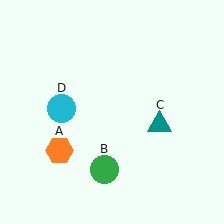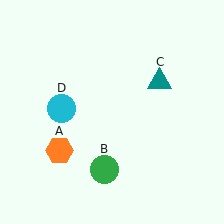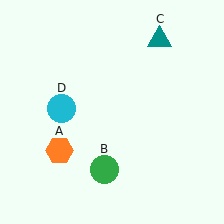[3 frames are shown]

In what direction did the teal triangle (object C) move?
The teal triangle (object C) moved up.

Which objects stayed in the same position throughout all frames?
Orange hexagon (object A) and green circle (object B) and cyan circle (object D) remained stationary.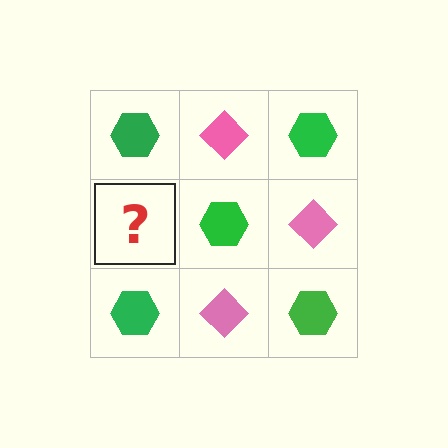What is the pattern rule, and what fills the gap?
The rule is that it alternates green hexagon and pink diamond in a checkerboard pattern. The gap should be filled with a pink diamond.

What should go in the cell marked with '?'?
The missing cell should contain a pink diamond.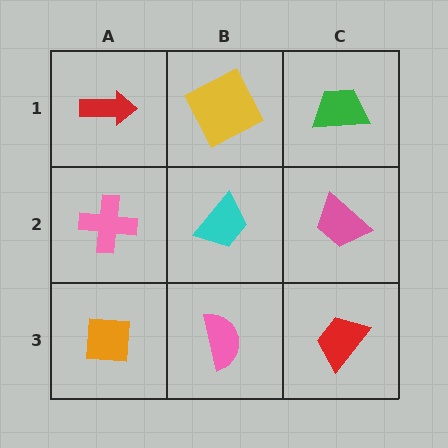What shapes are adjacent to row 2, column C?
A green trapezoid (row 1, column C), a red trapezoid (row 3, column C), a cyan trapezoid (row 2, column B).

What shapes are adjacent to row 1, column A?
A pink cross (row 2, column A), a yellow square (row 1, column B).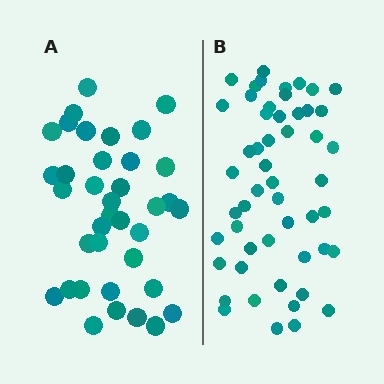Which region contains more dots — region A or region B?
Region B (the right region) has more dots.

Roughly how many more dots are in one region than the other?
Region B has approximately 15 more dots than region A.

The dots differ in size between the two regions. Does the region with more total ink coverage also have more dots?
No. Region A has more total ink coverage because its dots are larger, but region B actually contains more individual dots. Total area can be misleading — the number of items is what matters here.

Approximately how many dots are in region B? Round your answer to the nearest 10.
About 50 dots. (The exact count is 52, which rounds to 50.)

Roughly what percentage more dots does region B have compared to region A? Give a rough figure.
About 40% more.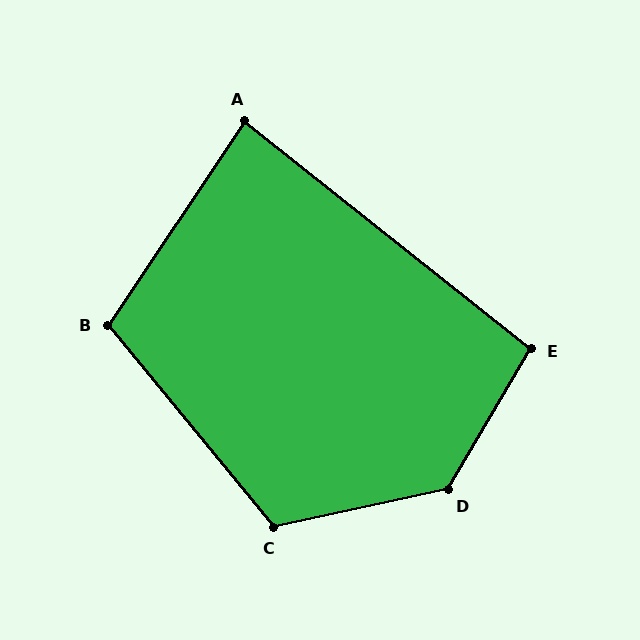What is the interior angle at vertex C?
Approximately 117 degrees (obtuse).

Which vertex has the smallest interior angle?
A, at approximately 85 degrees.